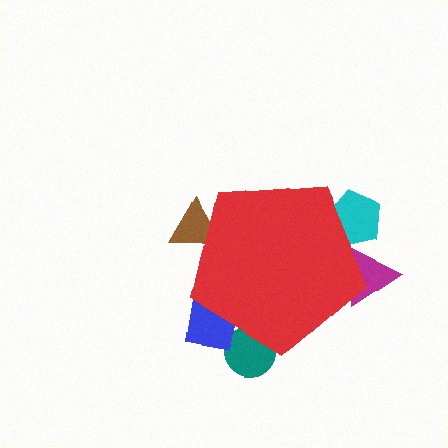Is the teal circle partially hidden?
Yes, the teal circle is partially hidden behind the red pentagon.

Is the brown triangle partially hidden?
Yes, the brown triangle is partially hidden behind the red pentagon.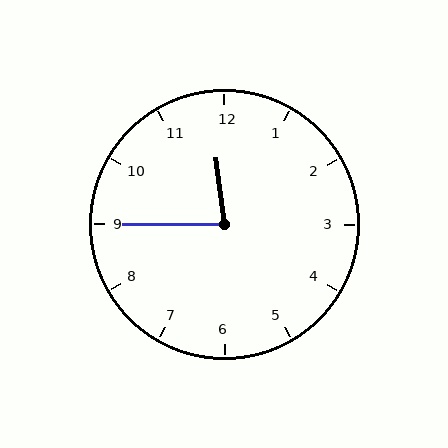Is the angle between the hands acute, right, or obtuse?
It is acute.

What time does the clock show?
11:45.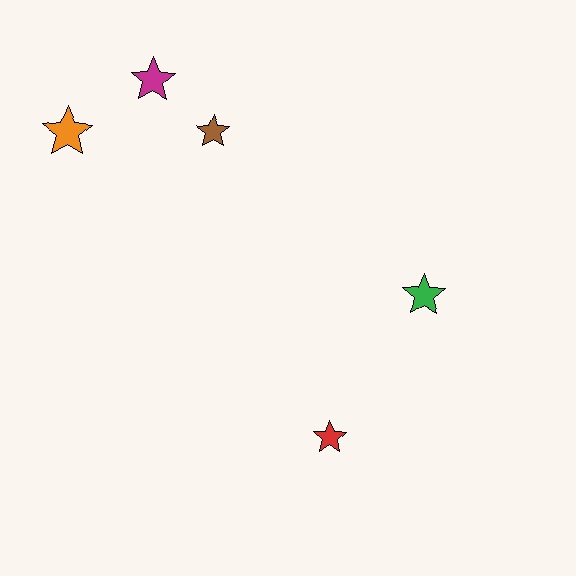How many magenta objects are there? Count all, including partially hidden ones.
There is 1 magenta object.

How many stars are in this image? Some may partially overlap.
There are 5 stars.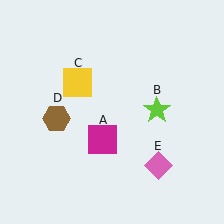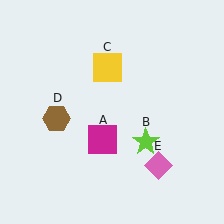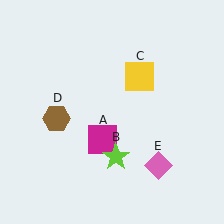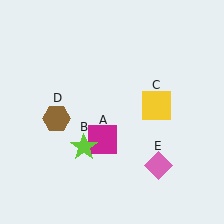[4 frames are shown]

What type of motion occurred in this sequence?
The lime star (object B), yellow square (object C) rotated clockwise around the center of the scene.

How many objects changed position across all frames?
2 objects changed position: lime star (object B), yellow square (object C).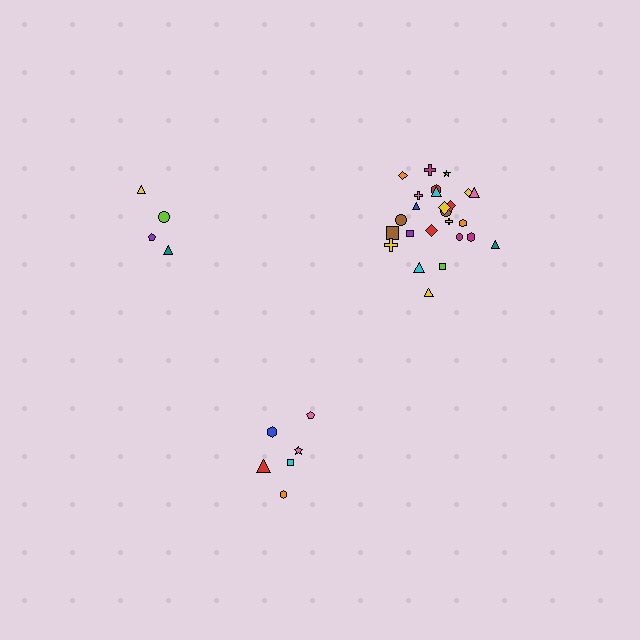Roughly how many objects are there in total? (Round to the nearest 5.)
Roughly 35 objects in total.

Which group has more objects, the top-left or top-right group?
The top-right group.